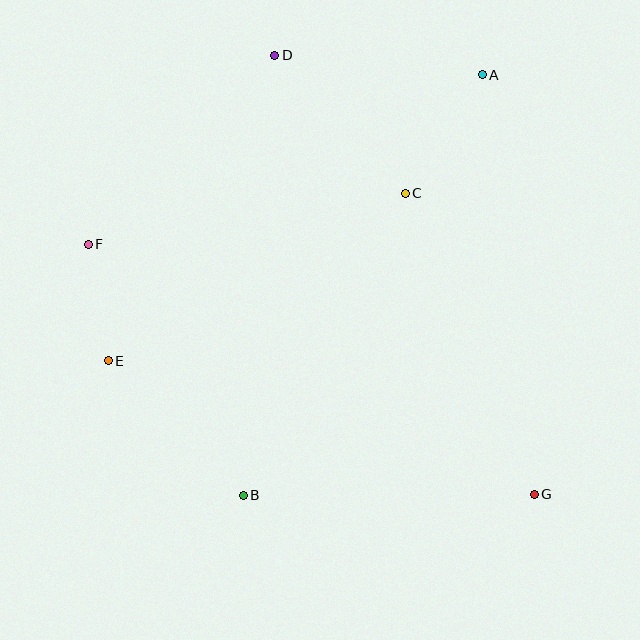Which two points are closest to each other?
Points E and F are closest to each other.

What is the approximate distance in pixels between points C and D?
The distance between C and D is approximately 190 pixels.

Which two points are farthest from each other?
Points F and G are farthest from each other.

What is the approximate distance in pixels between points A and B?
The distance between A and B is approximately 484 pixels.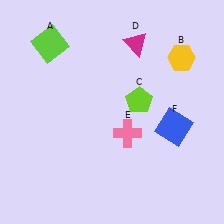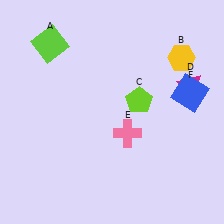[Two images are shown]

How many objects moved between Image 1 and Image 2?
2 objects moved between the two images.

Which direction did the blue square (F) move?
The blue square (F) moved up.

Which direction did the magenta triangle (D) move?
The magenta triangle (D) moved right.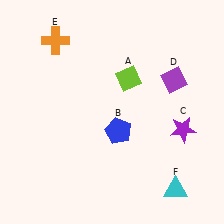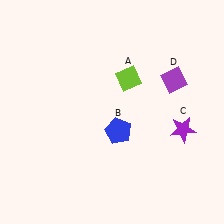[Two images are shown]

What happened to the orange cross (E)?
The orange cross (E) was removed in Image 2. It was in the top-left area of Image 1.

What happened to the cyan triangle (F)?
The cyan triangle (F) was removed in Image 2. It was in the bottom-right area of Image 1.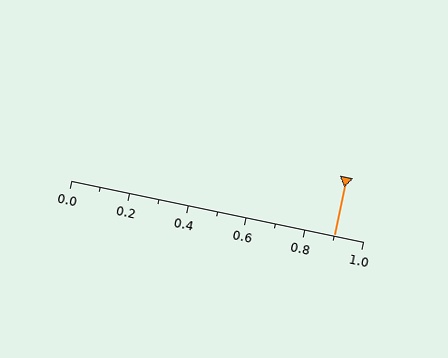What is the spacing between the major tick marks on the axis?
The major ticks are spaced 0.2 apart.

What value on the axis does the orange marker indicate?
The marker indicates approximately 0.9.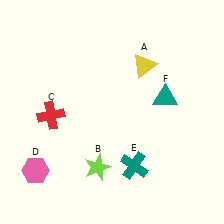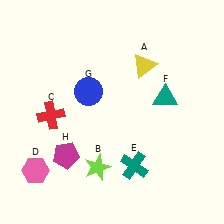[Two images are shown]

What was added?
A blue circle (G), a magenta pentagon (H) were added in Image 2.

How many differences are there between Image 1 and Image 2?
There are 2 differences between the two images.